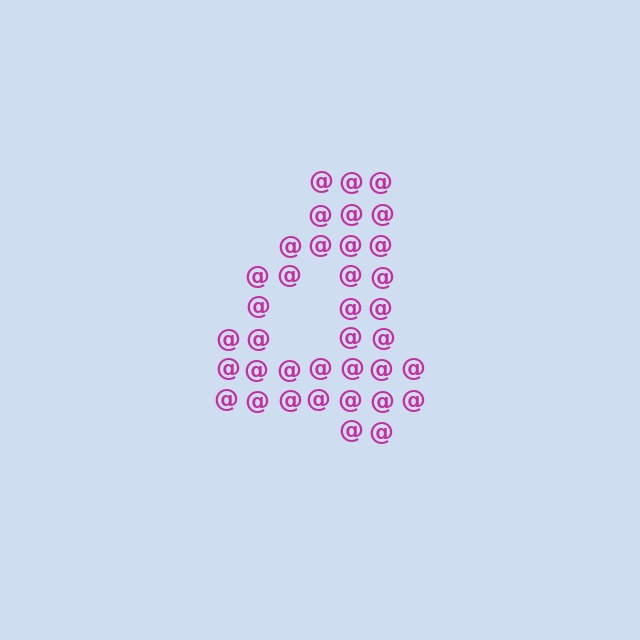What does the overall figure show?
The overall figure shows the digit 4.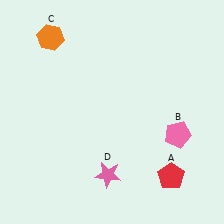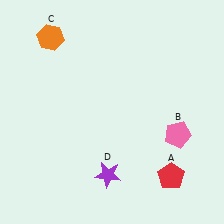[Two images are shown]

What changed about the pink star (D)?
In Image 1, D is pink. In Image 2, it changed to purple.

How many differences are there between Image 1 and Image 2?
There is 1 difference between the two images.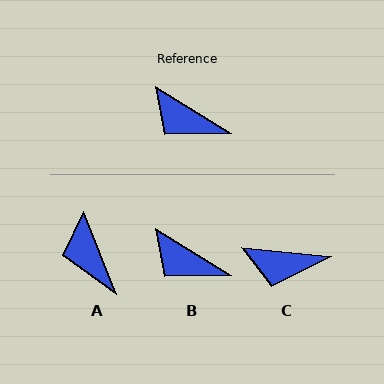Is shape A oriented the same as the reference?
No, it is off by about 37 degrees.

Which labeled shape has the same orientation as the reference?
B.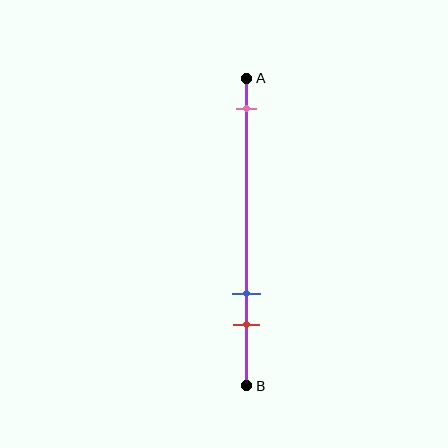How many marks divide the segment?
There are 3 marks dividing the segment.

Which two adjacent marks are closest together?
The blue and red marks are the closest adjacent pair.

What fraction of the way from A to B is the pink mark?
The pink mark is approximately 10% (0.1) of the way from A to B.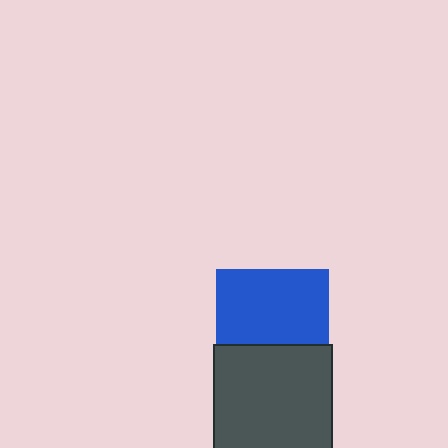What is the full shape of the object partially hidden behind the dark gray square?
The partially hidden object is a blue square.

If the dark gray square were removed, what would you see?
You would see the complete blue square.